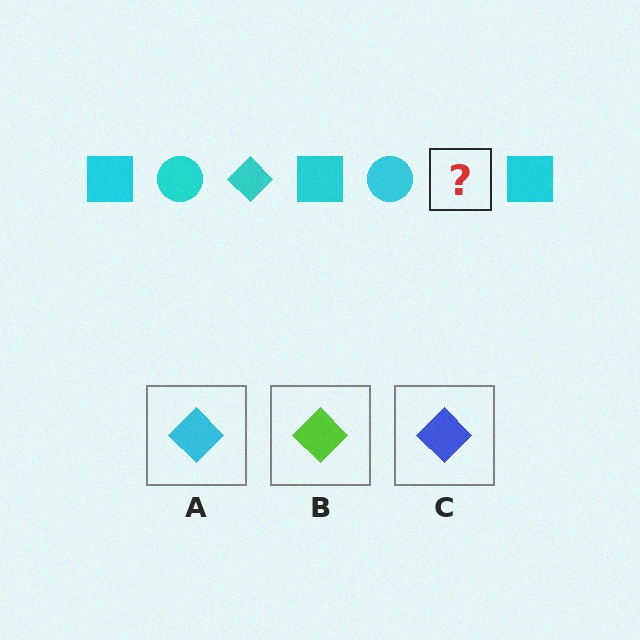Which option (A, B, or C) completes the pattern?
A.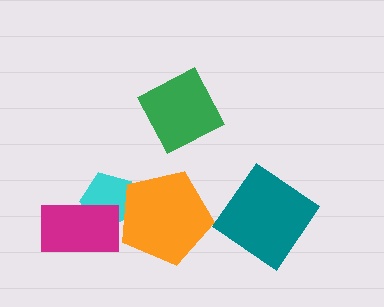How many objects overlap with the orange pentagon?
1 object overlaps with the orange pentagon.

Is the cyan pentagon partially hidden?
Yes, it is partially covered by another shape.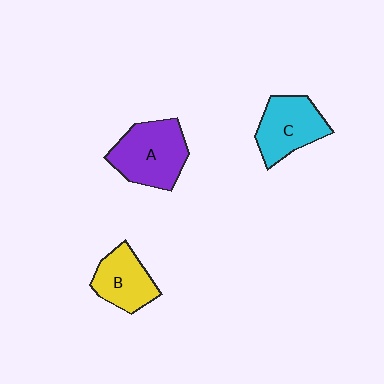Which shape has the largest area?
Shape A (purple).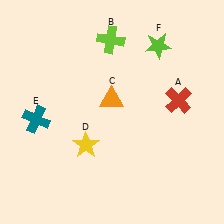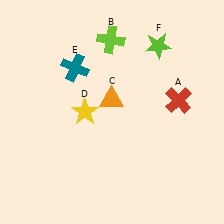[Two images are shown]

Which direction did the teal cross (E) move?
The teal cross (E) moved up.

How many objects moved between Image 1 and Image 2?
2 objects moved between the two images.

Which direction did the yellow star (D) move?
The yellow star (D) moved up.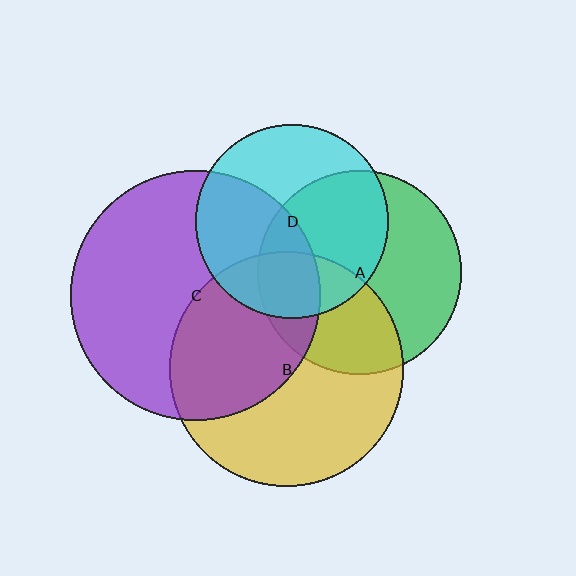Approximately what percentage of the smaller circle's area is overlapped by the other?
Approximately 25%.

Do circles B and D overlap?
Yes.